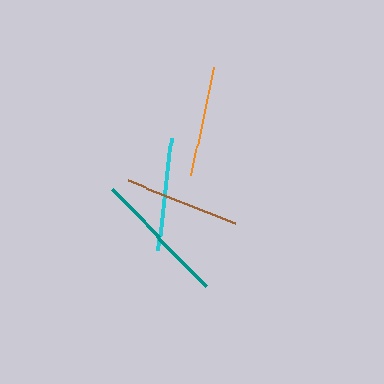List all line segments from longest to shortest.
From longest to shortest: teal, brown, cyan, orange.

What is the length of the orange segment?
The orange segment is approximately 110 pixels long.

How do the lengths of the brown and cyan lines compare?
The brown and cyan lines are approximately the same length.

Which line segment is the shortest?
The orange line is the shortest at approximately 110 pixels.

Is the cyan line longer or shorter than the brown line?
The brown line is longer than the cyan line.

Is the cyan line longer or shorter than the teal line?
The teal line is longer than the cyan line.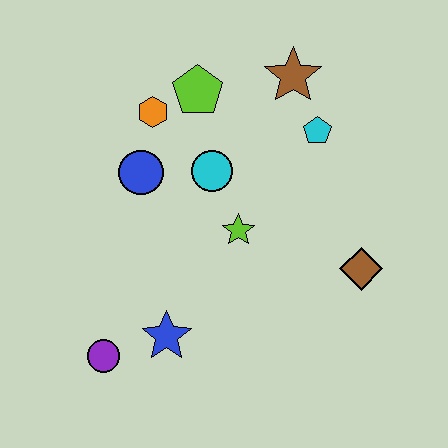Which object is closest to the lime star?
The cyan circle is closest to the lime star.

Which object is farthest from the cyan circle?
The purple circle is farthest from the cyan circle.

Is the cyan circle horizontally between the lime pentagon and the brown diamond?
Yes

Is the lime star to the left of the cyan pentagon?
Yes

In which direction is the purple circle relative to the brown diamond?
The purple circle is to the left of the brown diamond.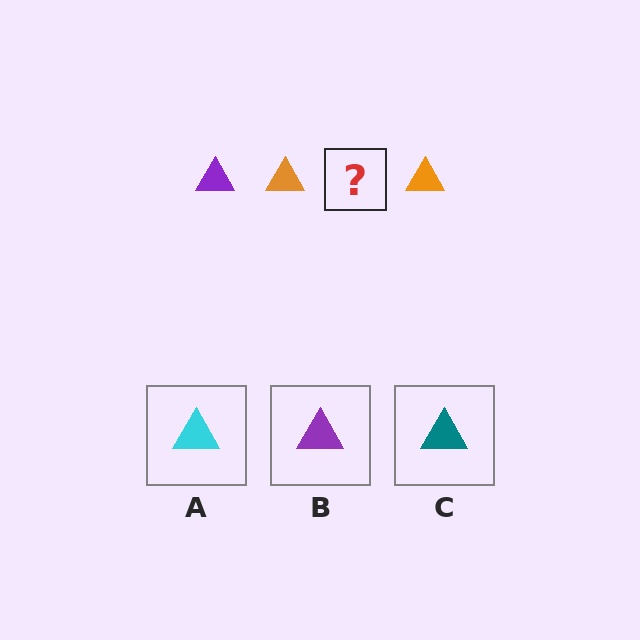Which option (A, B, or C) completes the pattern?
B.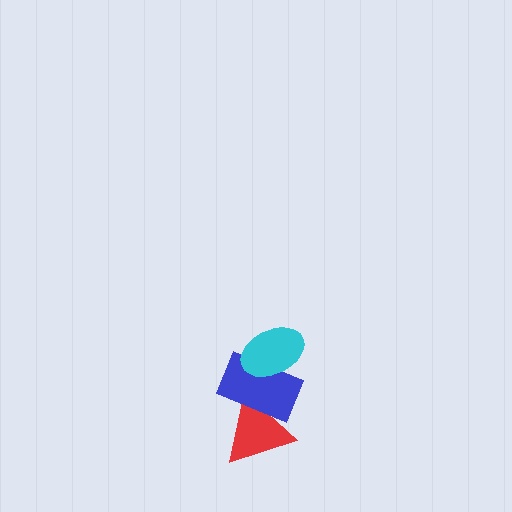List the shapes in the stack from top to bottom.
From top to bottom: the cyan ellipse, the blue rectangle, the red triangle.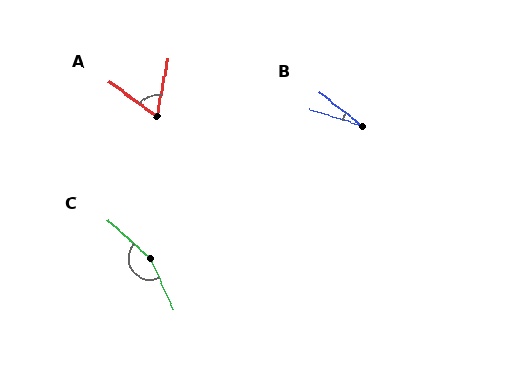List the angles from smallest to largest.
B (21°), A (64°), C (156°).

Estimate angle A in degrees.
Approximately 64 degrees.